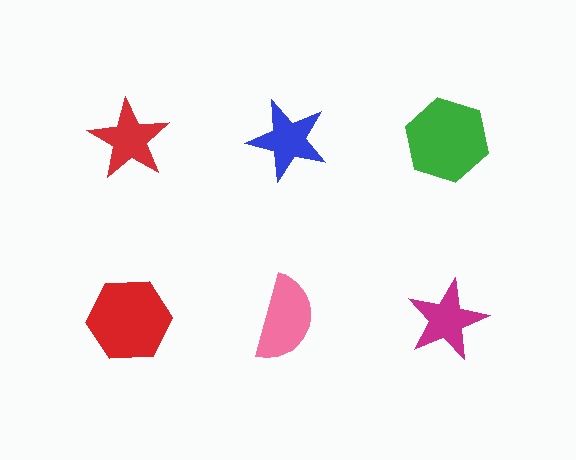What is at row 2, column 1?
A red hexagon.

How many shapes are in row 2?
3 shapes.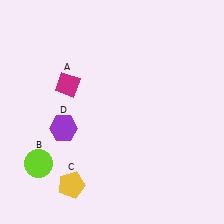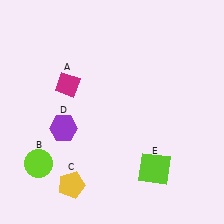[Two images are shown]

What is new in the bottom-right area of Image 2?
A lime square (E) was added in the bottom-right area of Image 2.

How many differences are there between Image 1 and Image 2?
There is 1 difference between the two images.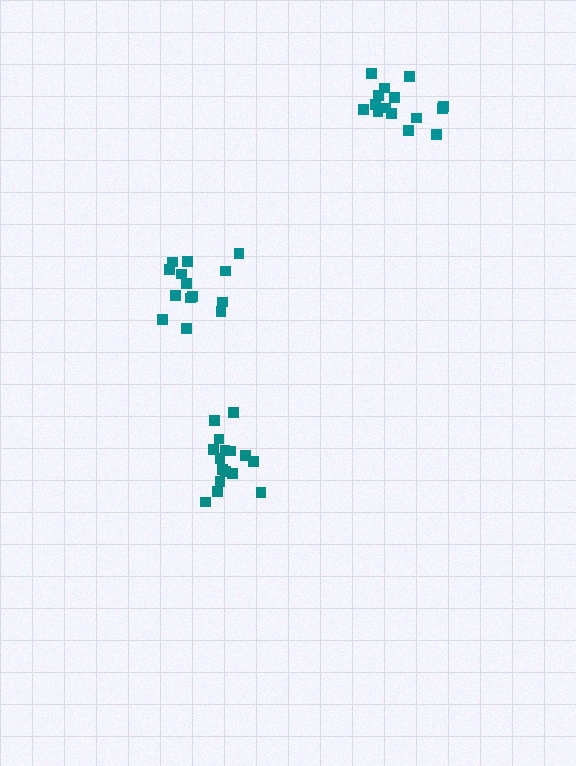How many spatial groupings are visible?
There are 3 spatial groupings.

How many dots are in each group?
Group 1: 15 dots, Group 2: 14 dots, Group 3: 16 dots (45 total).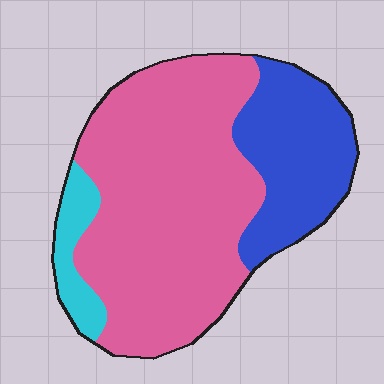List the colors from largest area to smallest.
From largest to smallest: pink, blue, cyan.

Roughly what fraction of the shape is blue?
Blue covers about 25% of the shape.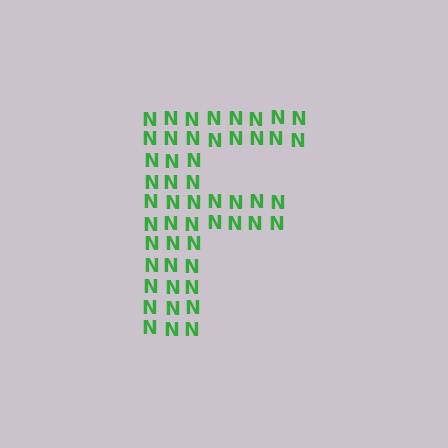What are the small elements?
The small elements are letter N's.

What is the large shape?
The large shape is the letter F.